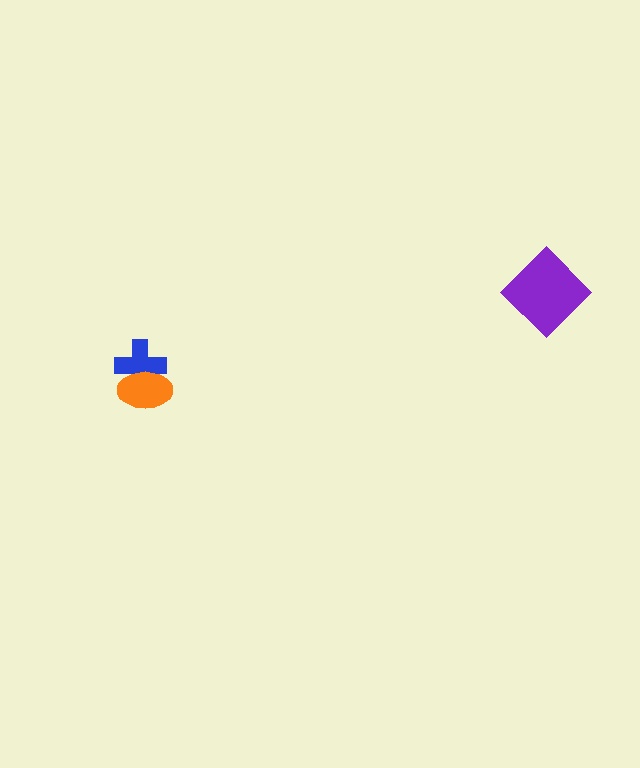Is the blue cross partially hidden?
Yes, it is partially covered by another shape.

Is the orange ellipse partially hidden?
No, no other shape covers it.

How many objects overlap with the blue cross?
1 object overlaps with the blue cross.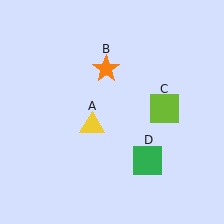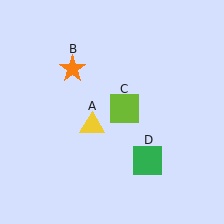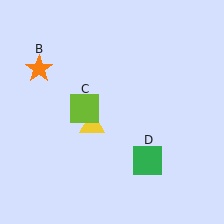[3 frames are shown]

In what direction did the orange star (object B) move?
The orange star (object B) moved left.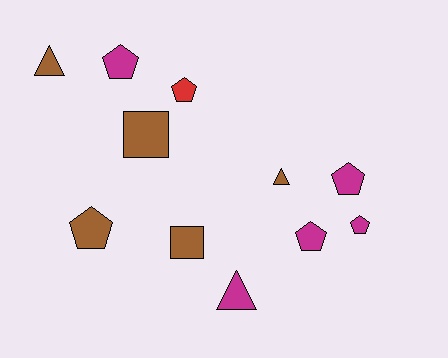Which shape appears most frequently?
Pentagon, with 6 objects.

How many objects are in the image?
There are 11 objects.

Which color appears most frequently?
Magenta, with 5 objects.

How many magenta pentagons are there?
There are 4 magenta pentagons.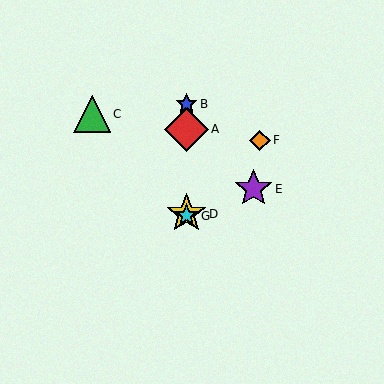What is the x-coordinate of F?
Object F is at x≈260.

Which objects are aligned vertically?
Objects A, B, D, G are aligned vertically.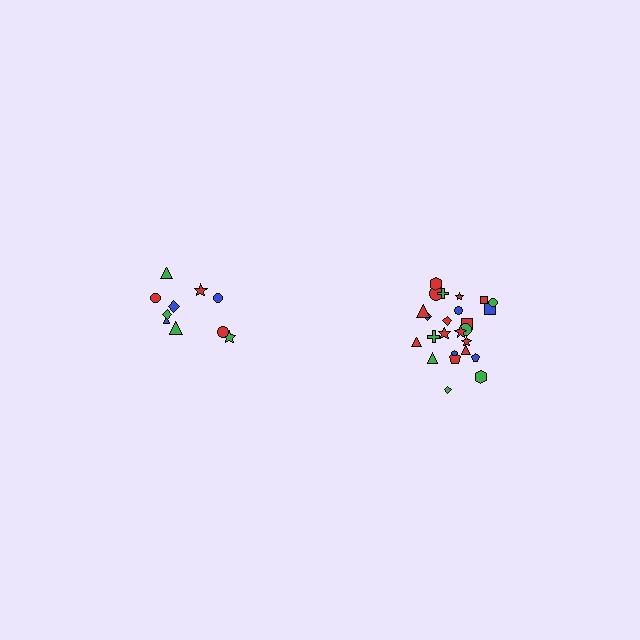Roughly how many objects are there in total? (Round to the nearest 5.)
Roughly 35 objects in total.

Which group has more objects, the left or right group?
The right group.